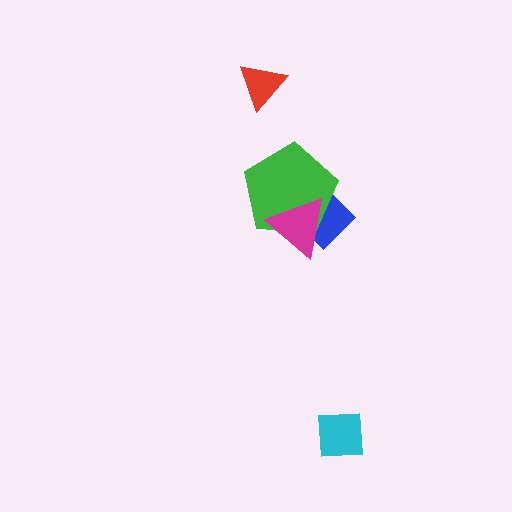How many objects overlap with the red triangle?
0 objects overlap with the red triangle.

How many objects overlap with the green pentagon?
2 objects overlap with the green pentagon.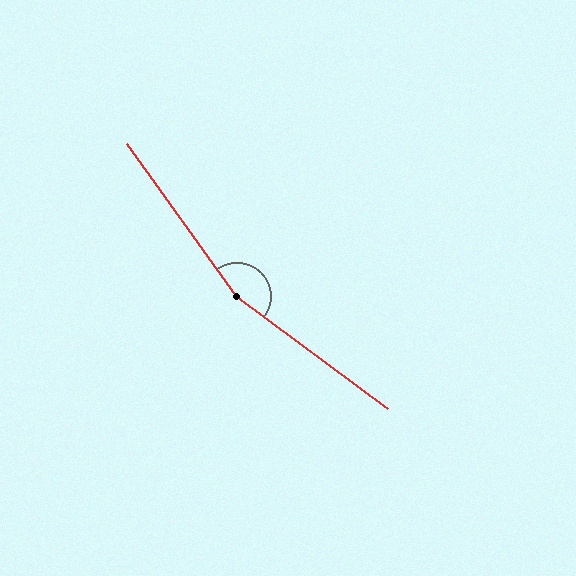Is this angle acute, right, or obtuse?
It is obtuse.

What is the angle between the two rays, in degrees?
Approximately 162 degrees.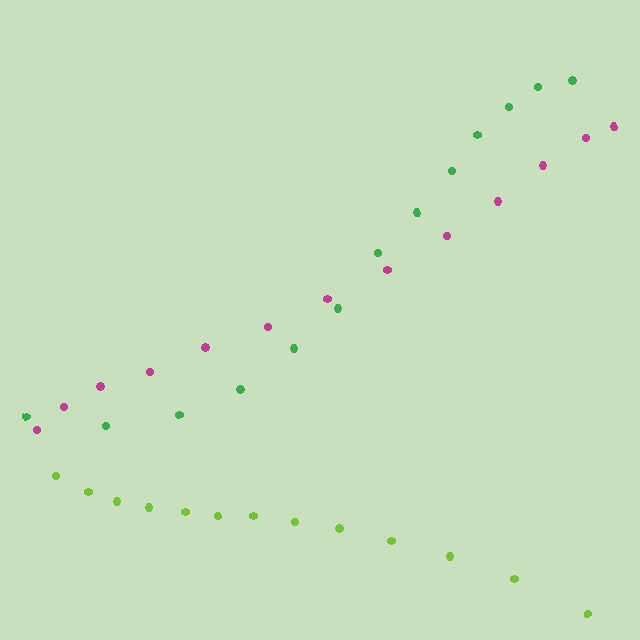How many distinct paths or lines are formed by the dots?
There are 3 distinct paths.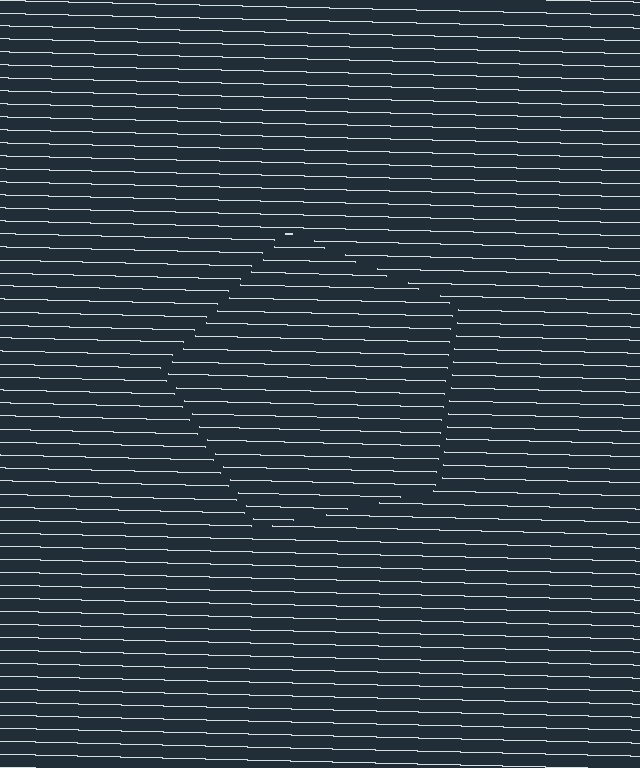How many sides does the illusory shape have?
5 sides — the line-ends trace a pentagon.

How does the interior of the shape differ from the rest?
The interior of the shape contains the same grating, shifted by half a period — the contour is defined by the phase discontinuity where line-ends from the inner and outer gratings abut.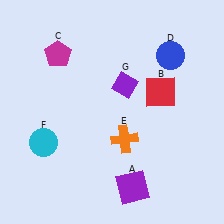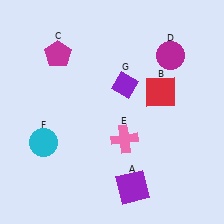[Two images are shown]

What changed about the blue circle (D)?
In Image 1, D is blue. In Image 2, it changed to magenta.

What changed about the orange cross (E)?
In Image 1, E is orange. In Image 2, it changed to pink.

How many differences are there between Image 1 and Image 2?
There are 2 differences between the two images.